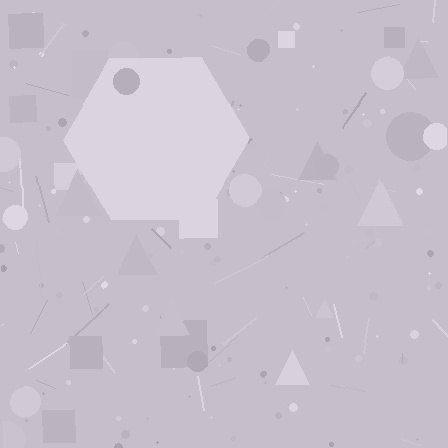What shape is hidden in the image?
A hexagon is hidden in the image.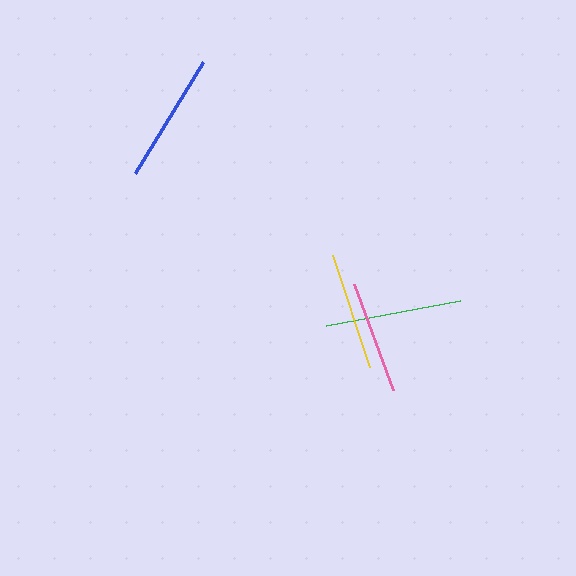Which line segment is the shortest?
The pink line is the shortest at approximately 114 pixels.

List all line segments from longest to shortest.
From longest to shortest: green, blue, yellow, pink.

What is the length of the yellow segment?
The yellow segment is approximately 117 pixels long.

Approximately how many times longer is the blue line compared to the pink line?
The blue line is approximately 1.1 times the length of the pink line.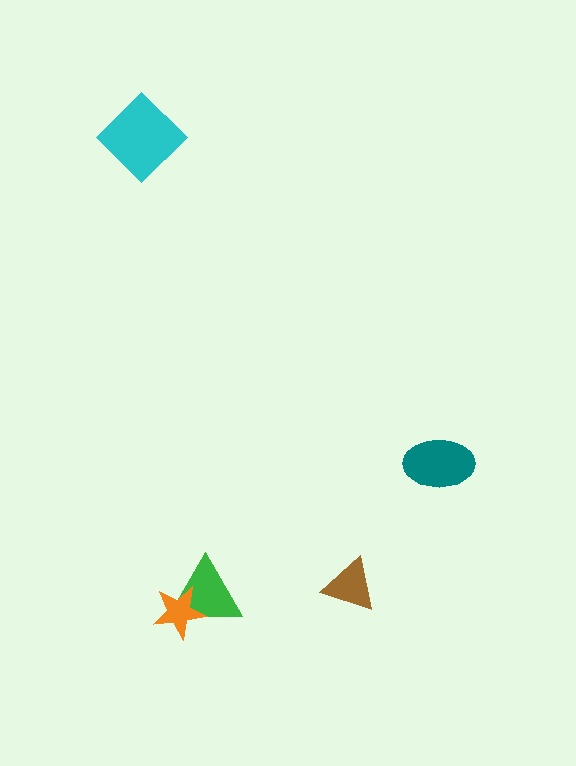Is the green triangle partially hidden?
Yes, it is partially covered by another shape.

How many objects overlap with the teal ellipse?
0 objects overlap with the teal ellipse.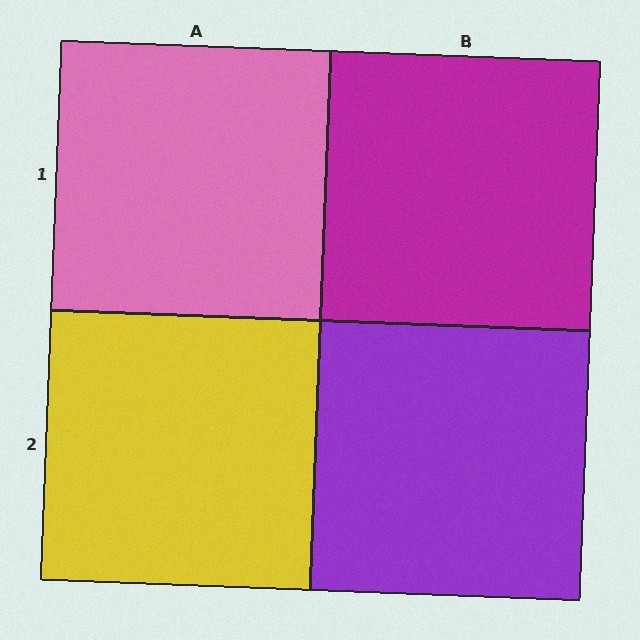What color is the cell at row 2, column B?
Purple.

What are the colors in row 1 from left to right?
Pink, magenta.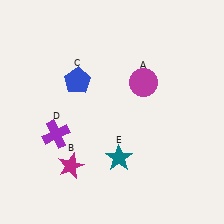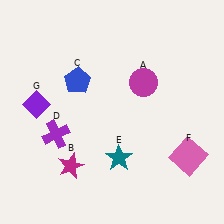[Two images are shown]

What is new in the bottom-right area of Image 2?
A pink square (F) was added in the bottom-right area of Image 2.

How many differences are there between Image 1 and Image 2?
There are 2 differences between the two images.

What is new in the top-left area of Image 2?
A purple diamond (G) was added in the top-left area of Image 2.